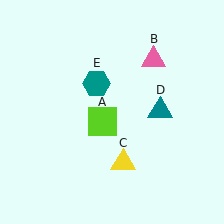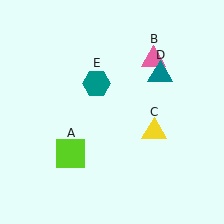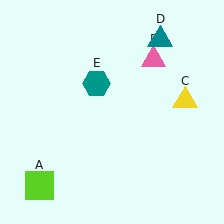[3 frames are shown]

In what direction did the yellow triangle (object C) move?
The yellow triangle (object C) moved up and to the right.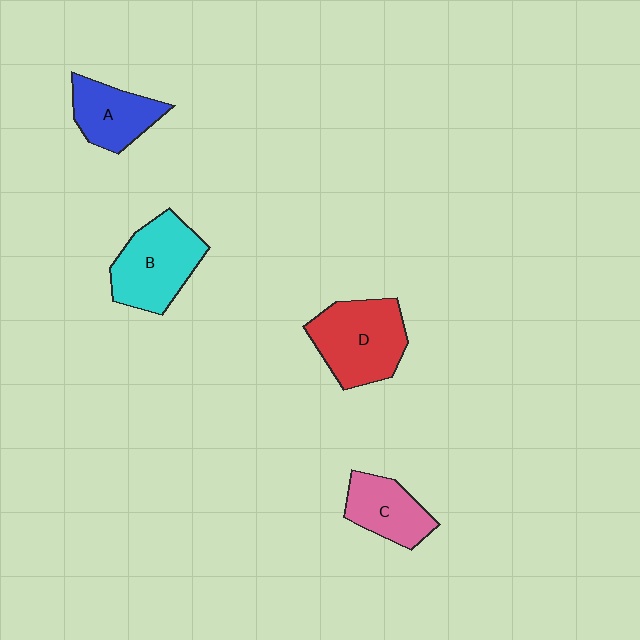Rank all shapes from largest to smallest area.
From largest to smallest: D (red), B (cyan), A (blue), C (pink).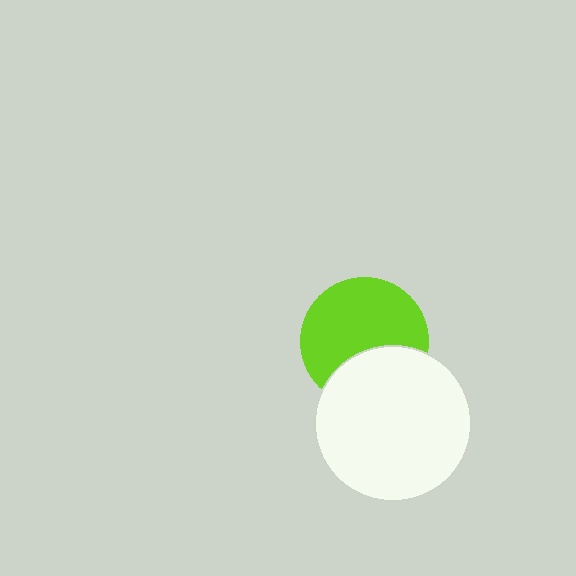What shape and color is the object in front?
The object in front is a white circle.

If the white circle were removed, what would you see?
You would see the complete lime circle.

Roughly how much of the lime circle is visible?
Most of it is visible (roughly 66%).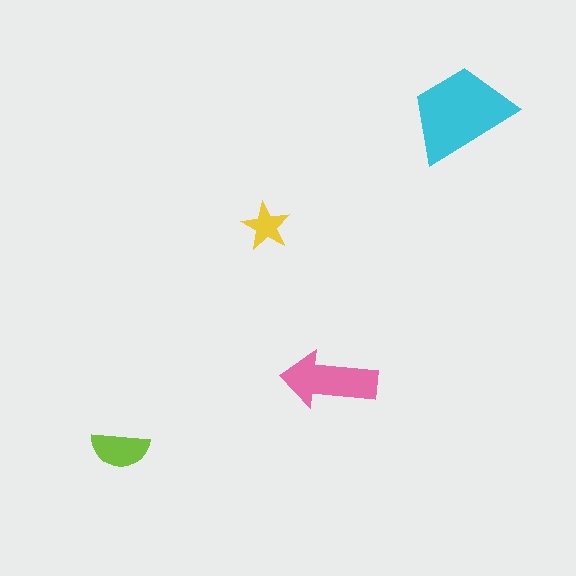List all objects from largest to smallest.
The cyan trapezoid, the pink arrow, the lime semicircle, the yellow star.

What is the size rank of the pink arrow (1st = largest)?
2nd.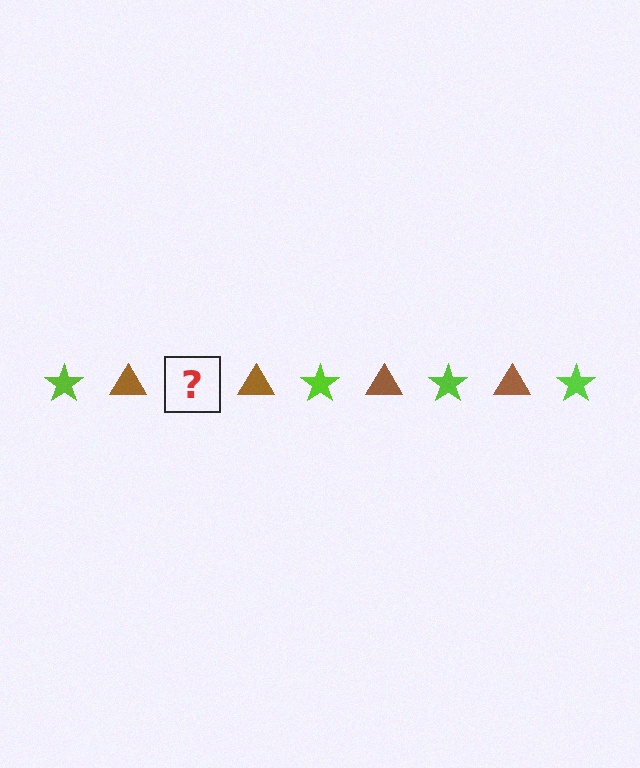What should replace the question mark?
The question mark should be replaced with a lime star.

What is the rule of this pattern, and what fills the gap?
The rule is that the pattern alternates between lime star and brown triangle. The gap should be filled with a lime star.